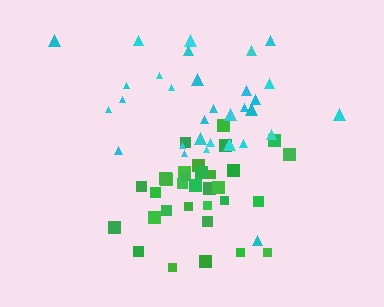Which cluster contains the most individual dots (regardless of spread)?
Green (32).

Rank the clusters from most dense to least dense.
green, cyan.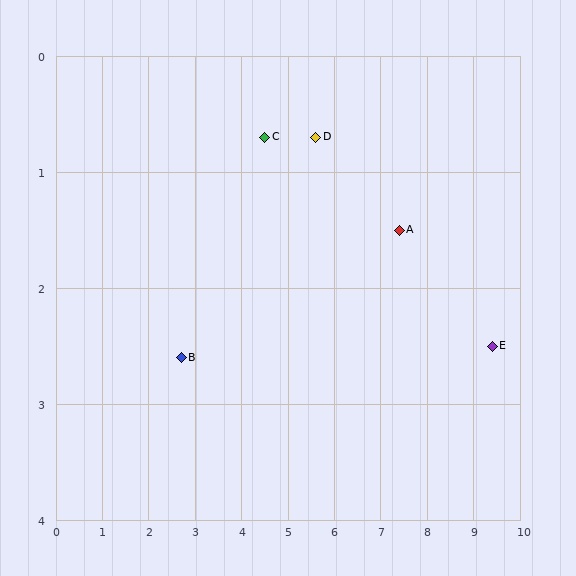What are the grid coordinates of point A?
Point A is at approximately (7.4, 1.5).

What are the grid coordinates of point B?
Point B is at approximately (2.7, 2.6).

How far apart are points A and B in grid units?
Points A and B are about 4.8 grid units apart.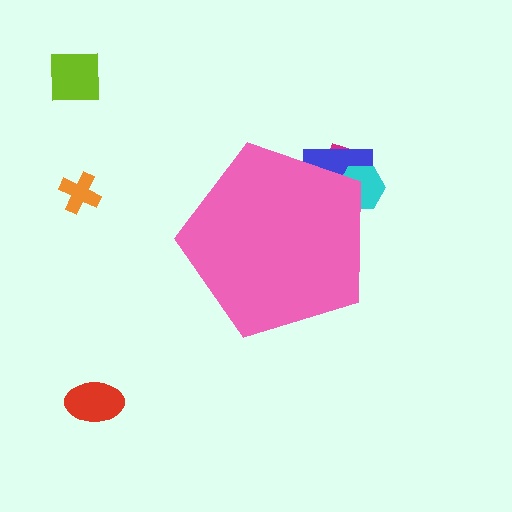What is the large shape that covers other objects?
A pink pentagon.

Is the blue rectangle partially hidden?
Yes, the blue rectangle is partially hidden behind the pink pentagon.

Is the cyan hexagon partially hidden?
Yes, the cyan hexagon is partially hidden behind the pink pentagon.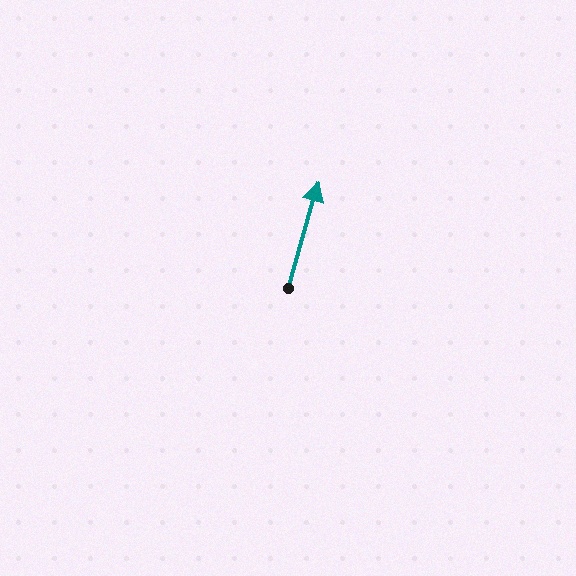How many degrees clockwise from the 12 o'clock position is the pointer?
Approximately 16 degrees.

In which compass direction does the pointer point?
North.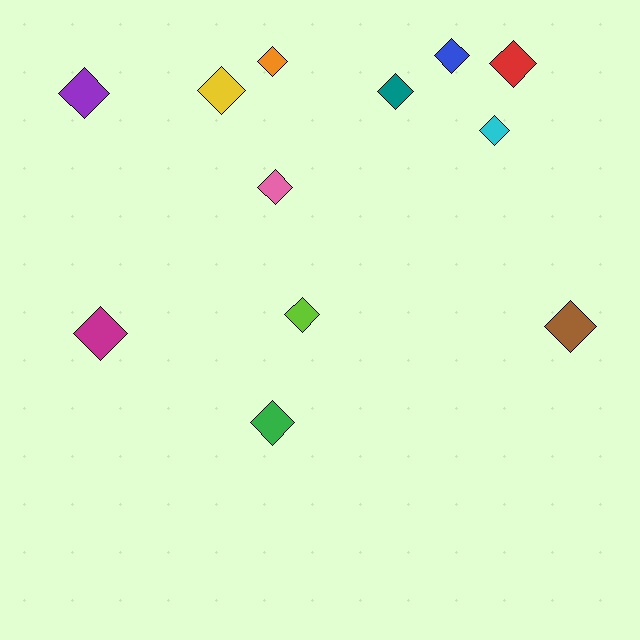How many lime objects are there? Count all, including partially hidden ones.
There is 1 lime object.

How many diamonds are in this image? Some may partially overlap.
There are 12 diamonds.